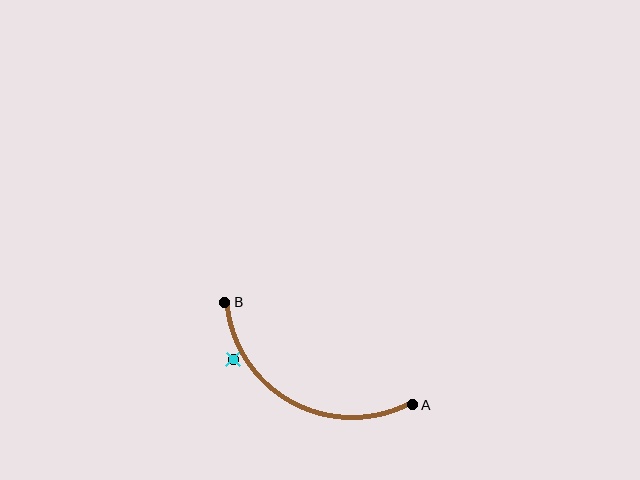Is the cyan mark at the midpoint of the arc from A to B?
No — the cyan mark does not lie on the arc at all. It sits slightly outside the curve.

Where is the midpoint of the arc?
The arc midpoint is the point on the curve farthest from the straight line joining A and B. It sits below that line.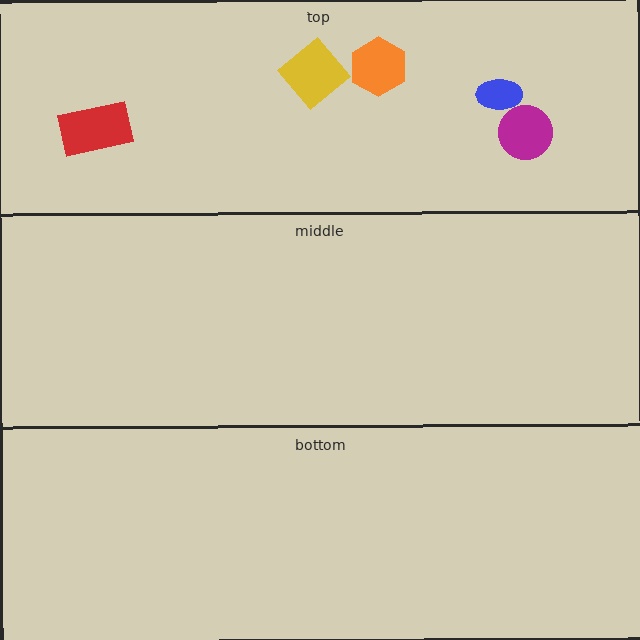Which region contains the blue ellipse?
The top region.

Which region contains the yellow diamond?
The top region.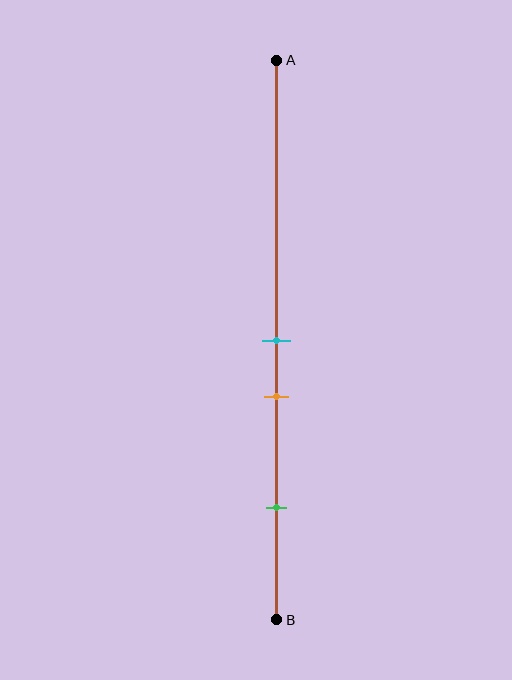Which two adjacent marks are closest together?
The cyan and orange marks are the closest adjacent pair.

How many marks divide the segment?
There are 3 marks dividing the segment.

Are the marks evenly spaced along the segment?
No, the marks are not evenly spaced.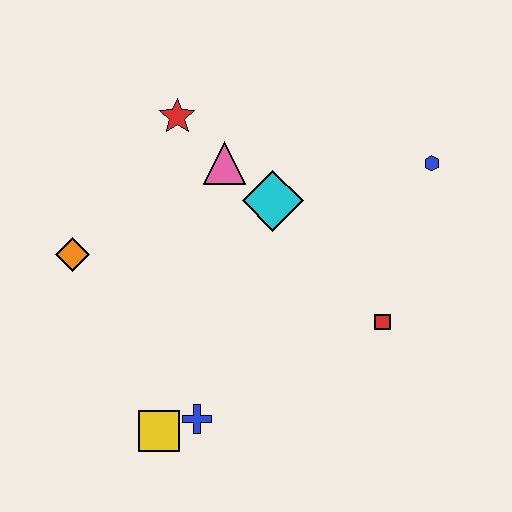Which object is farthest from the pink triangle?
The yellow square is farthest from the pink triangle.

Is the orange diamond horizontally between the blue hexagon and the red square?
No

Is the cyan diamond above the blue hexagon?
No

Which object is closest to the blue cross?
The yellow square is closest to the blue cross.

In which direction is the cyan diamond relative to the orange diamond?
The cyan diamond is to the right of the orange diamond.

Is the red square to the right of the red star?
Yes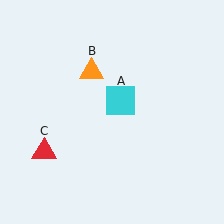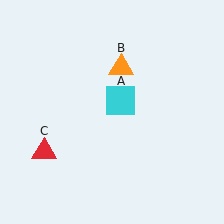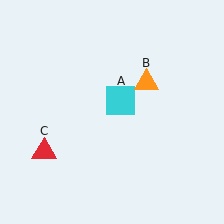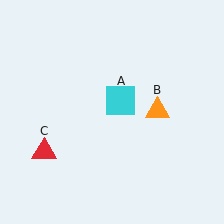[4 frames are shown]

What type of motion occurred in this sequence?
The orange triangle (object B) rotated clockwise around the center of the scene.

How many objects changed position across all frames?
1 object changed position: orange triangle (object B).